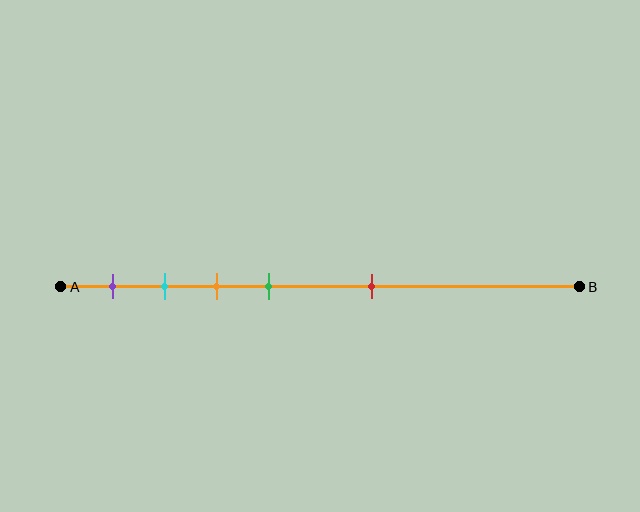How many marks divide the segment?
There are 5 marks dividing the segment.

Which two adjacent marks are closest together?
The cyan and orange marks are the closest adjacent pair.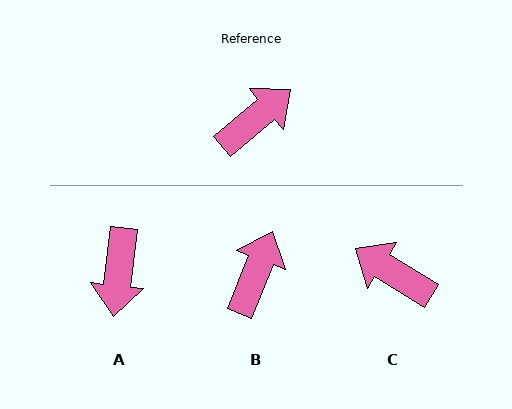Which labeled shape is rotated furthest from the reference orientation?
A, about 137 degrees away.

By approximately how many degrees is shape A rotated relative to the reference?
Approximately 137 degrees clockwise.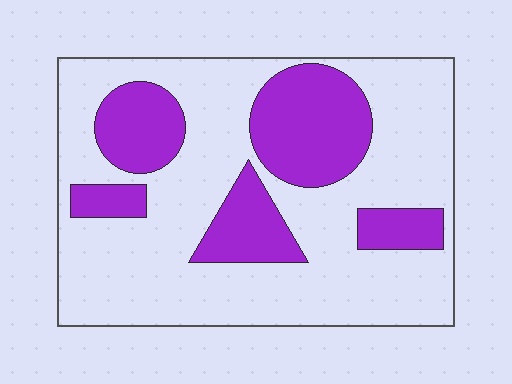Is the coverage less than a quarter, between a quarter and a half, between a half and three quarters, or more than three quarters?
Between a quarter and a half.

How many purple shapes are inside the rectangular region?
5.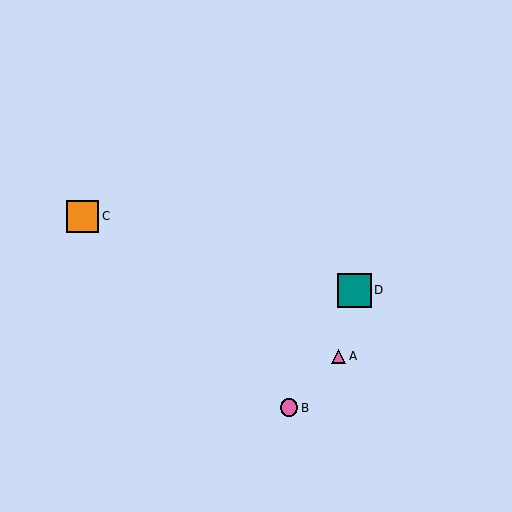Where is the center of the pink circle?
The center of the pink circle is at (289, 408).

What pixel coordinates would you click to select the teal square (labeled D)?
Click at (354, 290) to select the teal square D.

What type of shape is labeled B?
Shape B is a pink circle.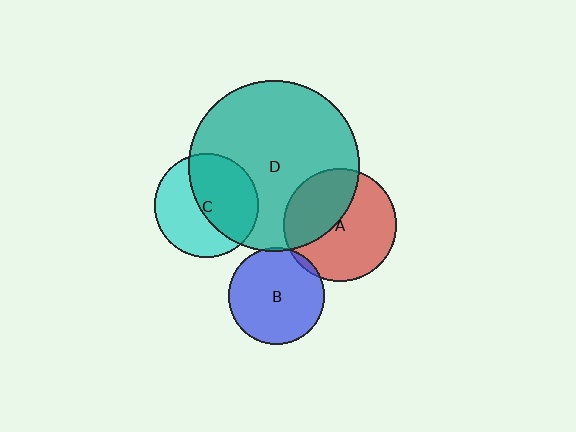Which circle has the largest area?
Circle D (teal).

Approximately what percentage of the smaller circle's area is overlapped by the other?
Approximately 5%.